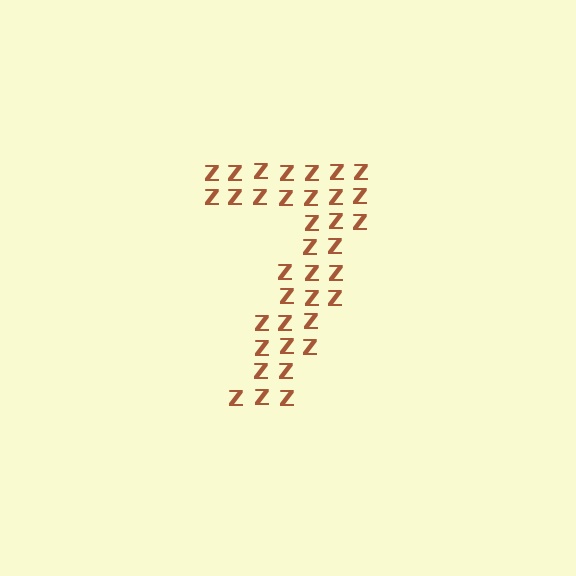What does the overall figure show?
The overall figure shows the digit 7.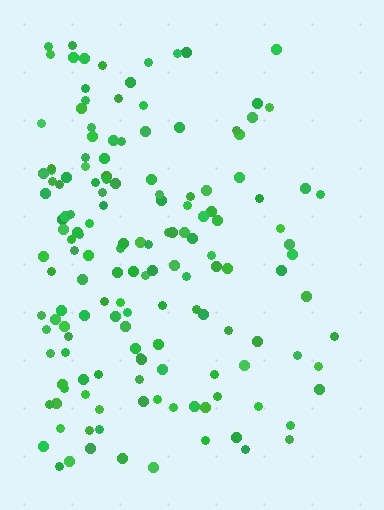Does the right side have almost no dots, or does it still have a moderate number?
Still a moderate number, just noticeably fewer than the left.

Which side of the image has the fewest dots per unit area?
The right.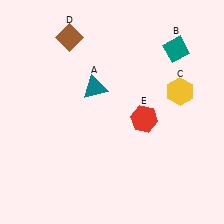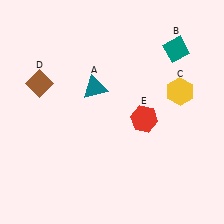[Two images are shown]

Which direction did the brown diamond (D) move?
The brown diamond (D) moved down.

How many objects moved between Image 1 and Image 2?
1 object moved between the two images.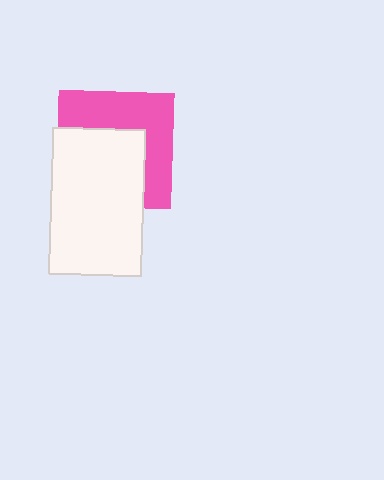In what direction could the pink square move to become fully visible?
The pink square could move toward the upper-right. That would shift it out from behind the white rectangle entirely.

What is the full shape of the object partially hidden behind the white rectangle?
The partially hidden object is a pink square.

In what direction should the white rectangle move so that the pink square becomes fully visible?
The white rectangle should move toward the lower-left. That is the shortest direction to clear the overlap and leave the pink square fully visible.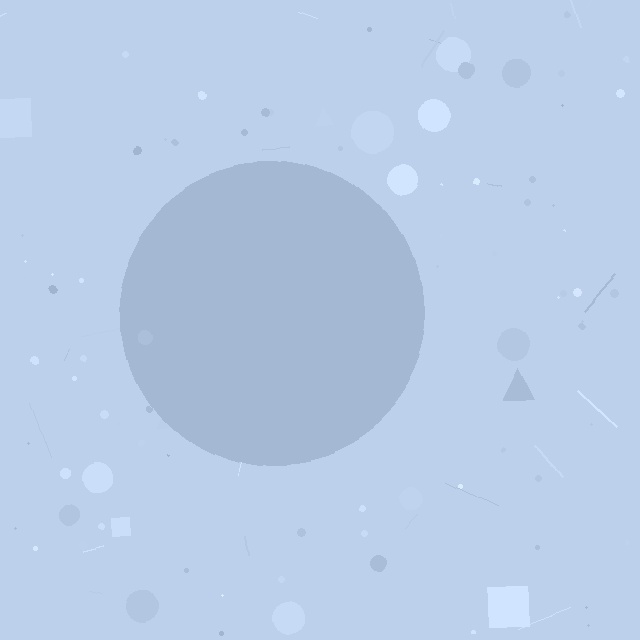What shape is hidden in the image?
A circle is hidden in the image.